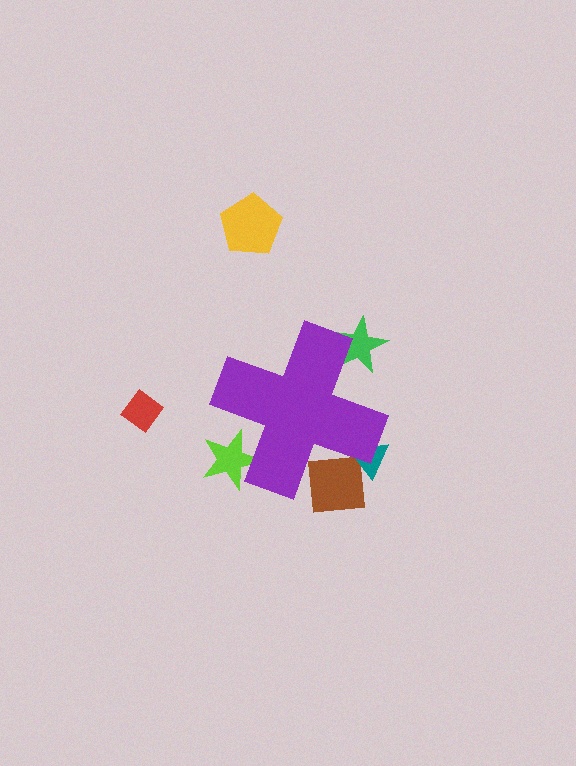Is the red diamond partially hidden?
No, the red diamond is fully visible.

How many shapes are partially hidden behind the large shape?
4 shapes are partially hidden.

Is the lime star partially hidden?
Yes, the lime star is partially hidden behind the purple cross.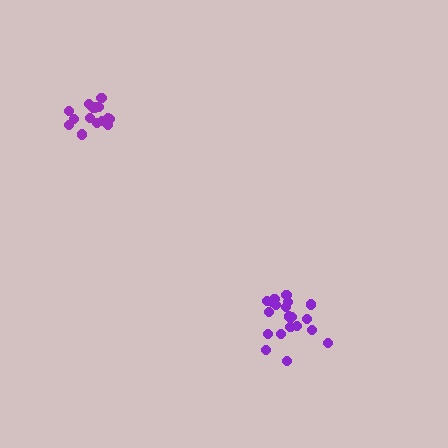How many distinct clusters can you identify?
There are 2 distinct clusters.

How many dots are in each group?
Group 1: 20 dots, Group 2: 15 dots (35 total).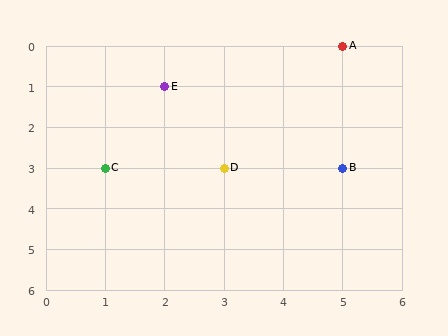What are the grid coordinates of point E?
Point E is at grid coordinates (2, 1).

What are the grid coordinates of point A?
Point A is at grid coordinates (5, 0).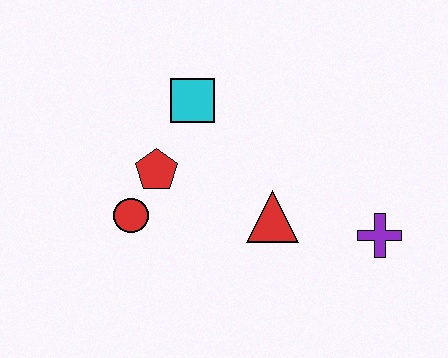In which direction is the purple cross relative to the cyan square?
The purple cross is to the right of the cyan square.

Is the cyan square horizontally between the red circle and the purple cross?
Yes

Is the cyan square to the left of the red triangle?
Yes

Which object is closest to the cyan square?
The red pentagon is closest to the cyan square.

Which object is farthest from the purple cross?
The red circle is farthest from the purple cross.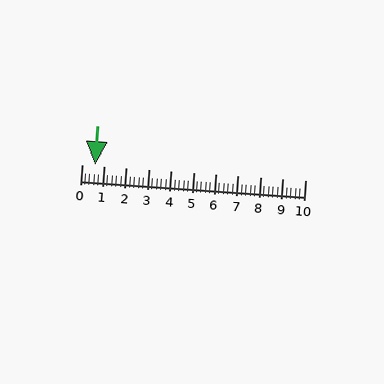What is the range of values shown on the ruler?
The ruler shows values from 0 to 10.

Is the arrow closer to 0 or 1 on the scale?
The arrow is closer to 1.